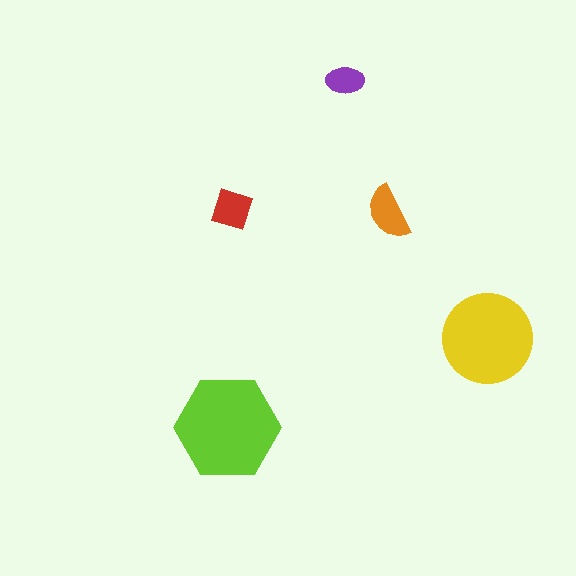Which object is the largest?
The lime hexagon.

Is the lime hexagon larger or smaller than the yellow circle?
Larger.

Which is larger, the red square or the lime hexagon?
The lime hexagon.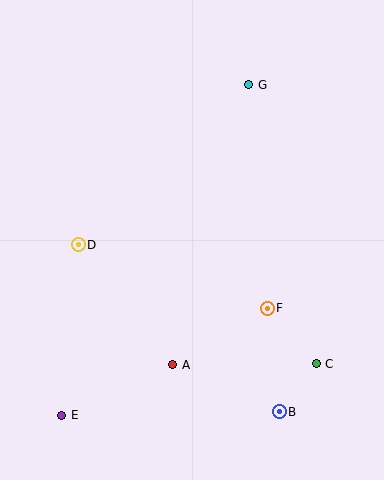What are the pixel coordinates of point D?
Point D is at (78, 245).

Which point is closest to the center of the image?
Point F at (267, 308) is closest to the center.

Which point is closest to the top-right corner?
Point G is closest to the top-right corner.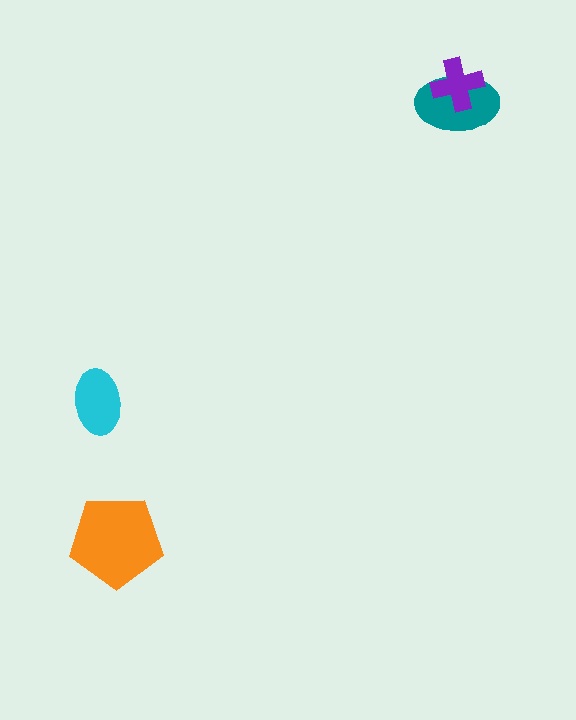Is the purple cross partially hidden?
No, no other shape covers it.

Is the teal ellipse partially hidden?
Yes, it is partially covered by another shape.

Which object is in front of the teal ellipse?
The purple cross is in front of the teal ellipse.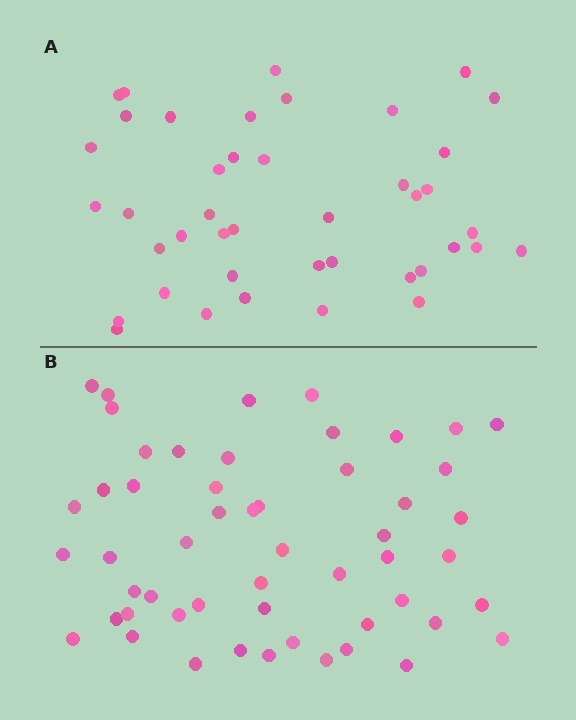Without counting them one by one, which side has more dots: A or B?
Region B (the bottom region) has more dots.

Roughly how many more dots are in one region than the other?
Region B has roughly 12 or so more dots than region A.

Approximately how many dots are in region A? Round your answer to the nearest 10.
About 40 dots. (The exact count is 42, which rounds to 40.)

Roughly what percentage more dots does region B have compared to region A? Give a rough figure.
About 25% more.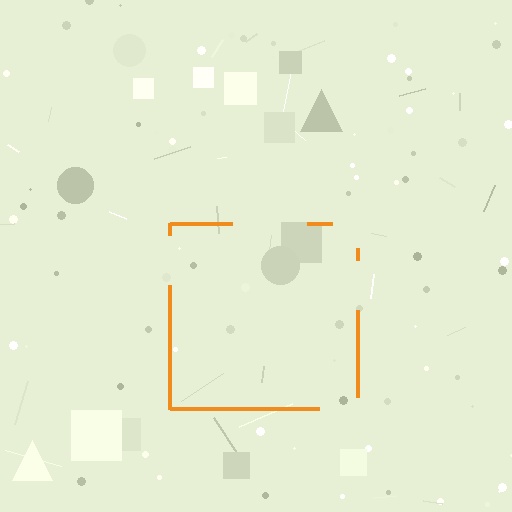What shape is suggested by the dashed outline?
The dashed outline suggests a square.